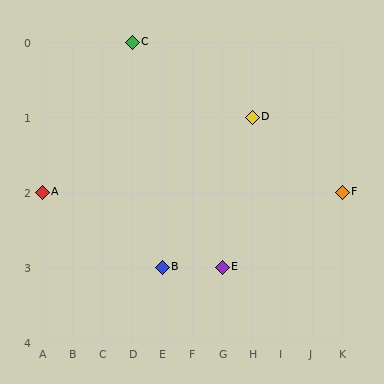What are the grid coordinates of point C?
Point C is at grid coordinates (D, 0).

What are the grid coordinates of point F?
Point F is at grid coordinates (K, 2).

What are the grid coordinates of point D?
Point D is at grid coordinates (H, 1).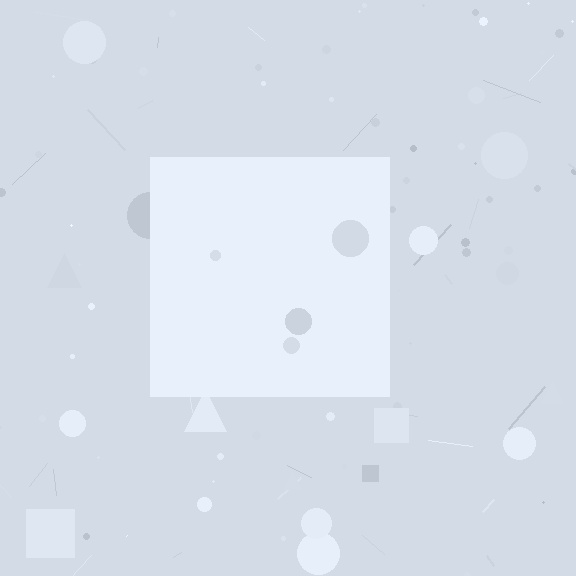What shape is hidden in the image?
A square is hidden in the image.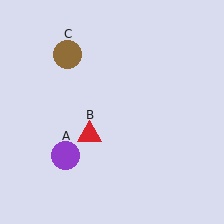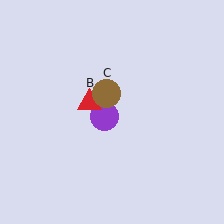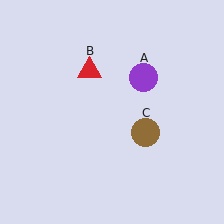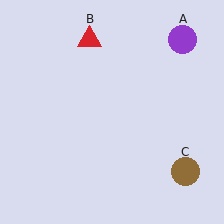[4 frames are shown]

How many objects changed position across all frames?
3 objects changed position: purple circle (object A), red triangle (object B), brown circle (object C).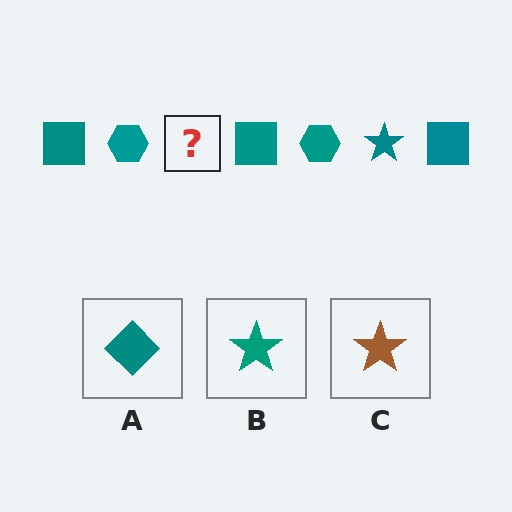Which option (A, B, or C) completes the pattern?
B.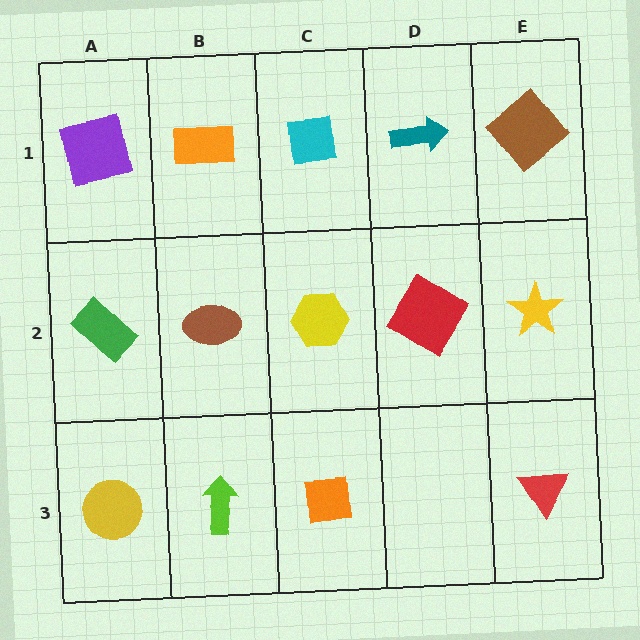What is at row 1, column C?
A cyan square.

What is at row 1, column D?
A teal arrow.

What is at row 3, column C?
An orange square.